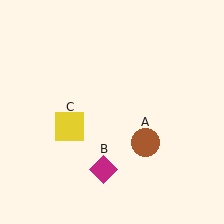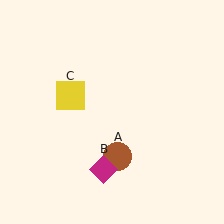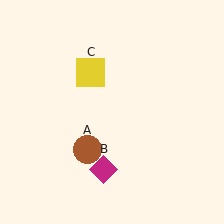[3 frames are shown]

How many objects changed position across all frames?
2 objects changed position: brown circle (object A), yellow square (object C).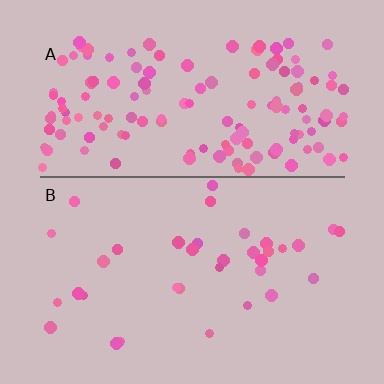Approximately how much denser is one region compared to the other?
Approximately 4.0× — region A over region B.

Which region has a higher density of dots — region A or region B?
A (the top).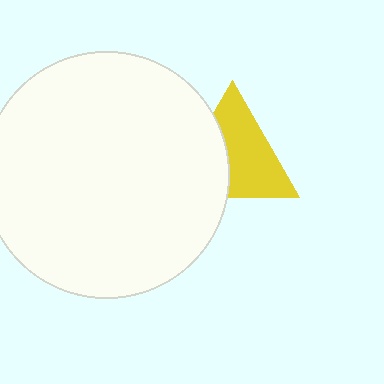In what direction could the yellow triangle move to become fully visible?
The yellow triangle could move right. That would shift it out from behind the white circle entirely.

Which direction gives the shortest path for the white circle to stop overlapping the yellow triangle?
Moving left gives the shortest separation.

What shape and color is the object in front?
The object in front is a white circle.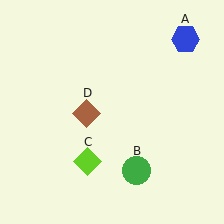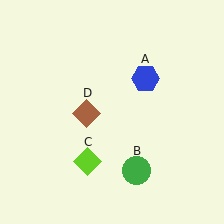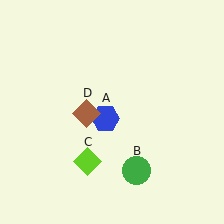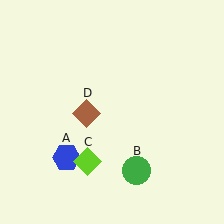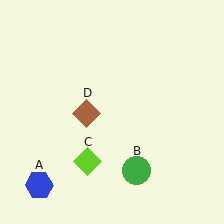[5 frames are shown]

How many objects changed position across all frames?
1 object changed position: blue hexagon (object A).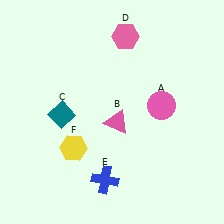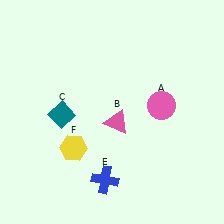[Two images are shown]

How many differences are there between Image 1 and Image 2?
There is 1 difference between the two images.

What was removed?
The pink hexagon (D) was removed in Image 2.